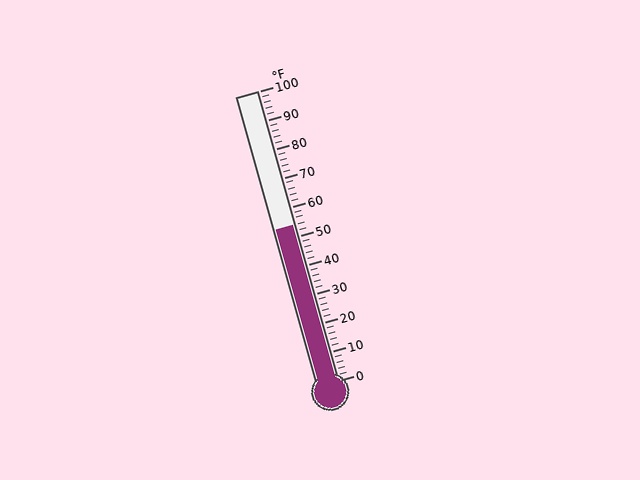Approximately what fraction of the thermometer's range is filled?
The thermometer is filled to approximately 55% of its range.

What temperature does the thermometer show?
The thermometer shows approximately 54°F.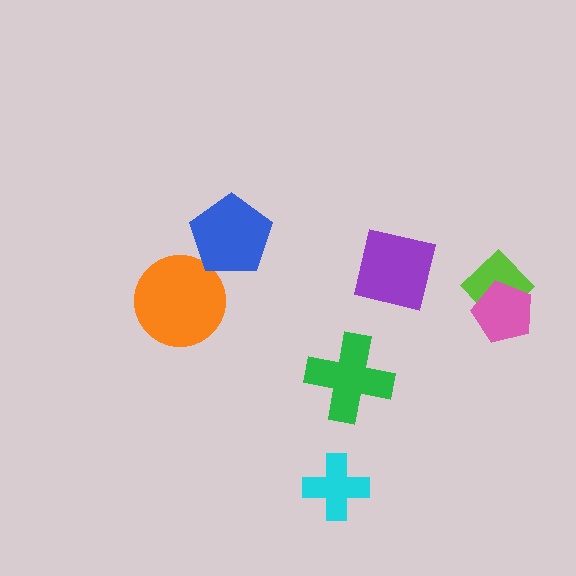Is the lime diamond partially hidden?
Yes, it is partially covered by another shape.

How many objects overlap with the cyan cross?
0 objects overlap with the cyan cross.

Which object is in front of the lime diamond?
The pink pentagon is in front of the lime diamond.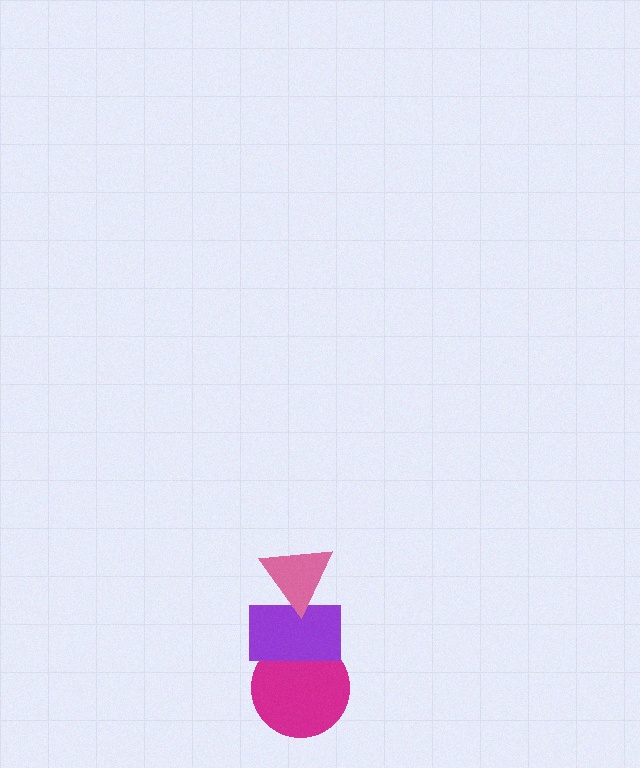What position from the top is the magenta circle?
The magenta circle is 3rd from the top.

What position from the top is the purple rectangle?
The purple rectangle is 2nd from the top.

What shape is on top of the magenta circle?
The purple rectangle is on top of the magenta circle.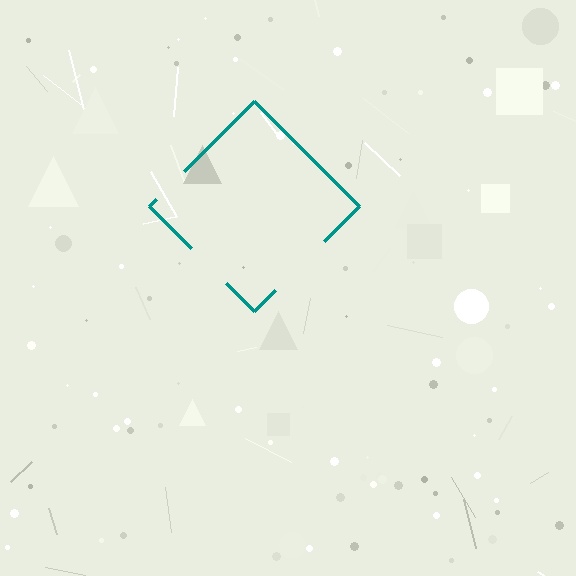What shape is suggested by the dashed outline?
The dashed outline suggests a diamond.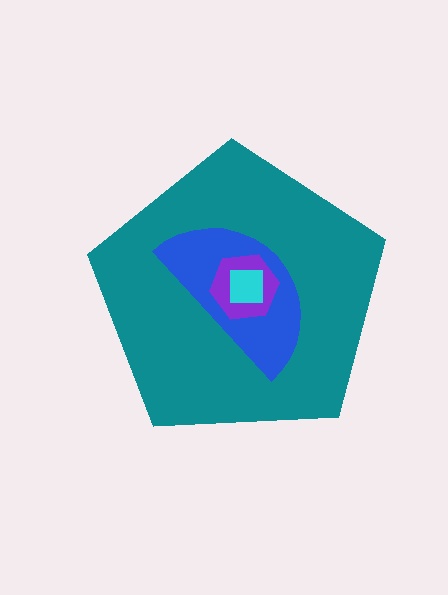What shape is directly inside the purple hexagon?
The cyan square.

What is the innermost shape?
The cyan square.